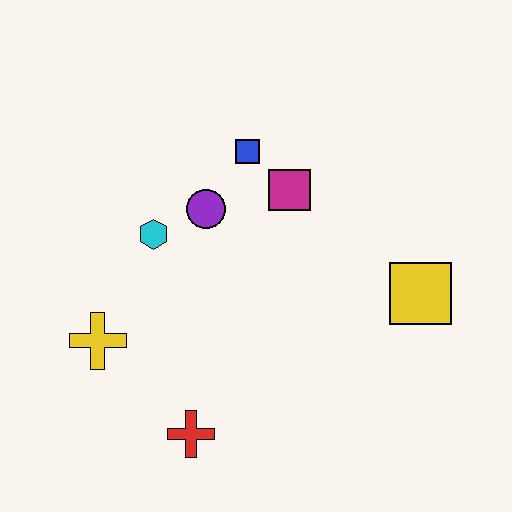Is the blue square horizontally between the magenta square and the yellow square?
No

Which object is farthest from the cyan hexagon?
The yellow square is farthest from the cyan hexagon.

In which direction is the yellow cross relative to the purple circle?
The yellow cross is below the purple circle.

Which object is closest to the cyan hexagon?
The purple circle is closest to the cyan hexagon.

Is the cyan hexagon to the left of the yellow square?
Yes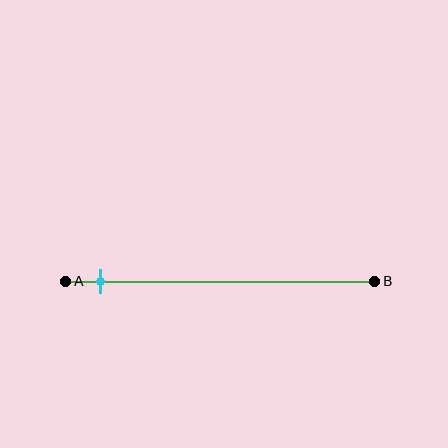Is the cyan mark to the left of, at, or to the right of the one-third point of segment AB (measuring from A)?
The cyan mark is to the left of the one-third point of segment AB.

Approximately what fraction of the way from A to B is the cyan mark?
The cyan mark is approximately 10% of the way from A to B.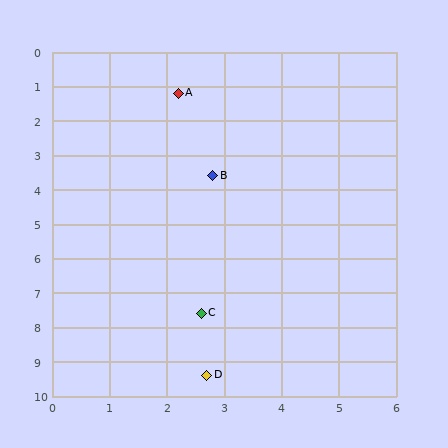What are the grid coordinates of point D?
Point D is at approximately (2.7, 9.4).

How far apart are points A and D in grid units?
Points A and D are about 8.2 grid units apart.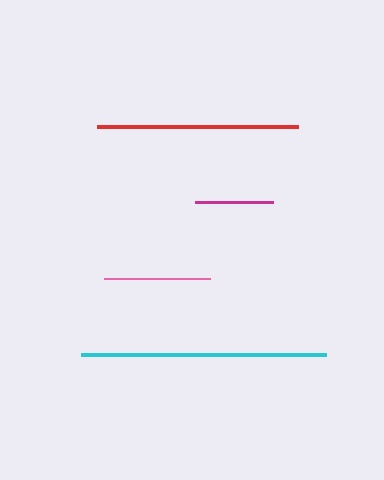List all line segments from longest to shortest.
From longest to shortest: cyan, red, pink, magenta.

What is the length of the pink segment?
The pink segment is approximately 106 pixels long.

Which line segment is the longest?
The cyan line is the longest at approximately 246 pixels.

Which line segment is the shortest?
The magenta line is the shortest at approximately 78 pixels.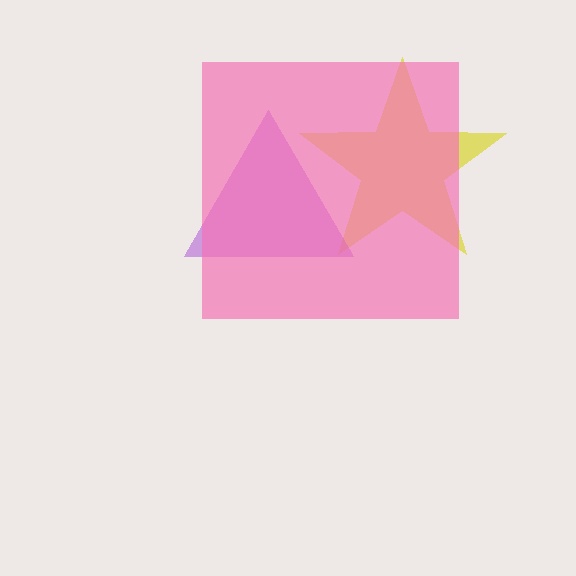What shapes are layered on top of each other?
The layered shapes are: a yellow star, a purple triangle, a pink square.